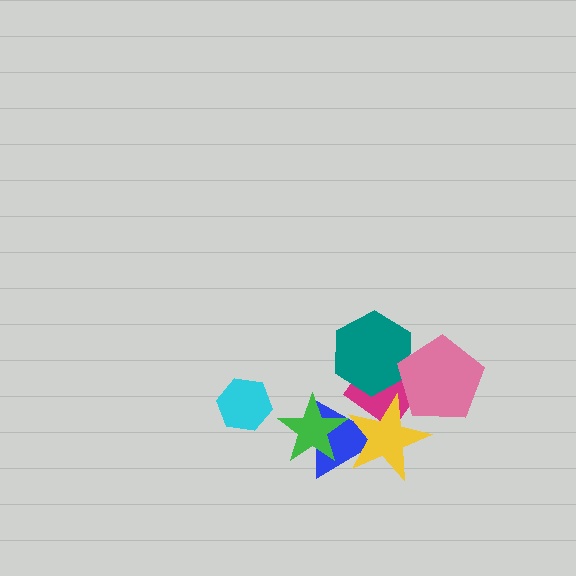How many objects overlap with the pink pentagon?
3 objects overlap with the pink pentagon.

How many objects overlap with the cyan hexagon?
0 objects overlap with the cyan hexagon.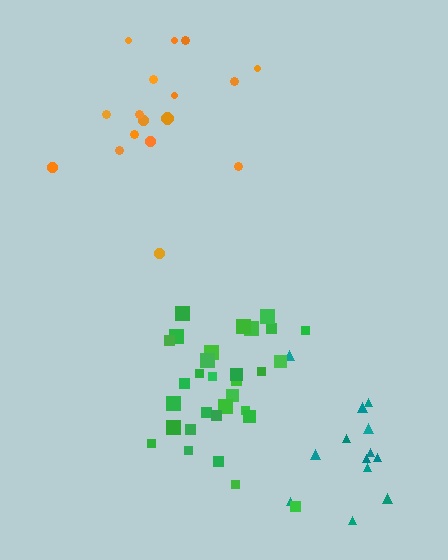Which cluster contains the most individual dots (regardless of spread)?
Green (31).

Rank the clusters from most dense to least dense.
teal, green, orange.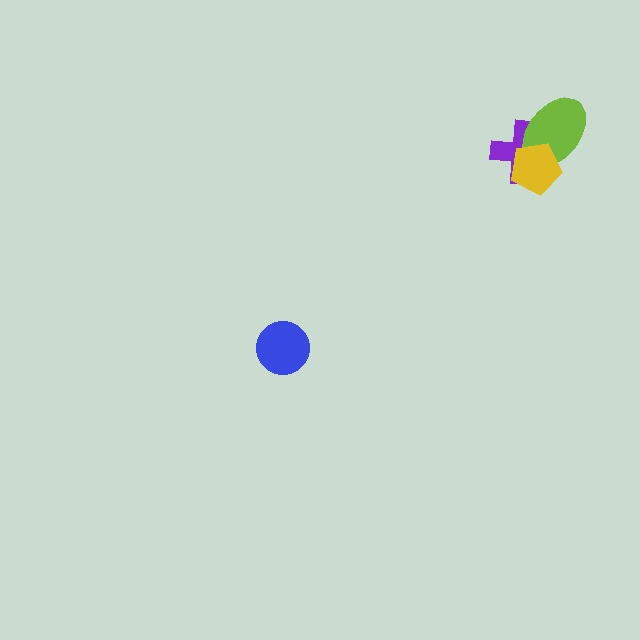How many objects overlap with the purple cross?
2 objects overlap with the purple cross.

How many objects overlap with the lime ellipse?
2 objects overlap with the lime ellipse.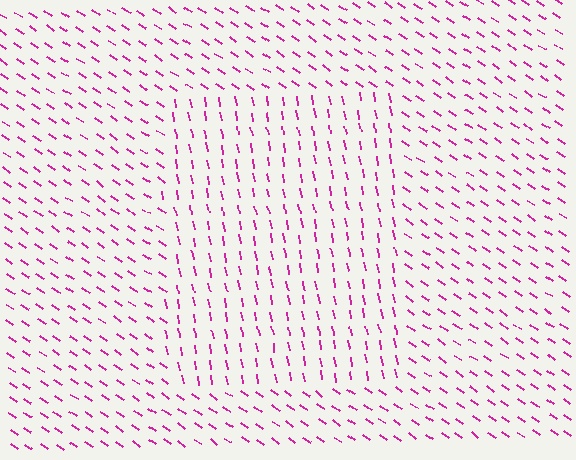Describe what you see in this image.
The image is filled with small magenta line segments. A rectangle region in the image has lines oriented differently from the surrounding lines, creating a visible texture boundary.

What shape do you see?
I see a rectangle.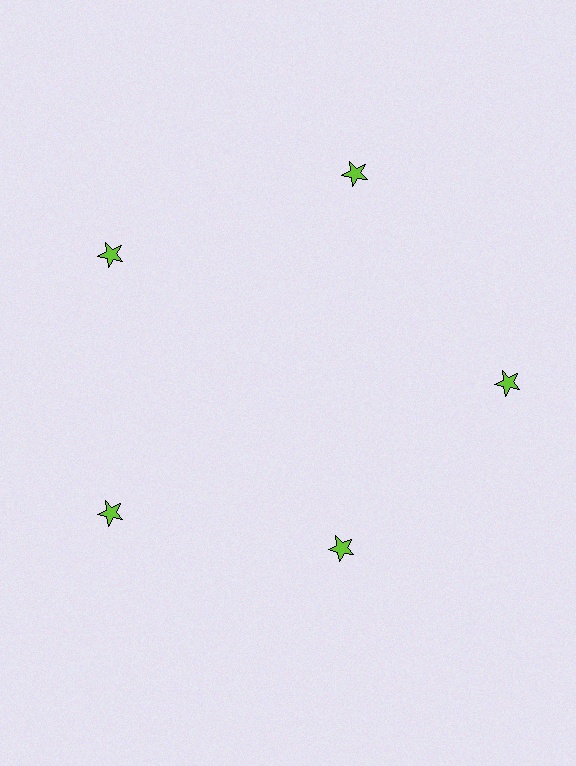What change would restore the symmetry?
The symmetry would be restored by moving it outward, back onto the ring so that all 5 stars sit at equal angles and equal distance from the center.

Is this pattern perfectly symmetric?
No. The 5 lime stars are arranged in a ring, but one element near the 5 o'clock position is pulled inward toward the center, breaking the 5-fold rotational symmetry.